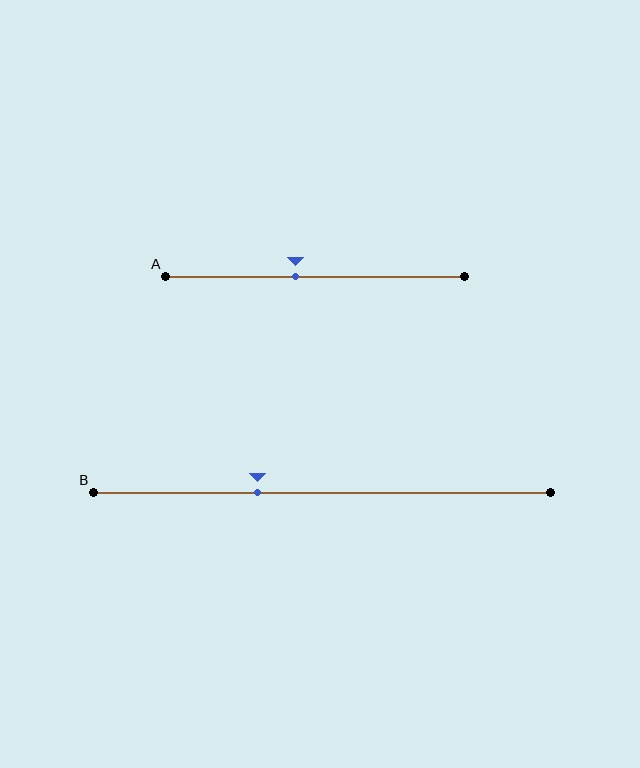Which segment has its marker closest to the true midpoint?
Segment A has its marker closest to the true midpoint.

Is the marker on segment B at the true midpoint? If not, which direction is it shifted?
No, the marker on segment B is shifted to the left by about 14% of the segment length.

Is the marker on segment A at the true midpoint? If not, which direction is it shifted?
No, the marker on segment A is shifted to the left by about 6% of the segment length.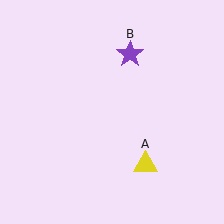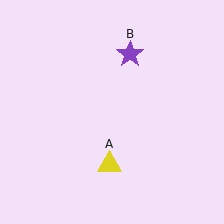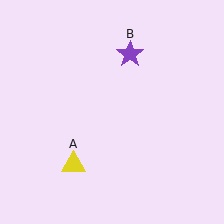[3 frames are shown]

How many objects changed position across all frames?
1 object changed position: yellow triangle (object A).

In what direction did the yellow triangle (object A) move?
The yellow triangle (object A) moved left.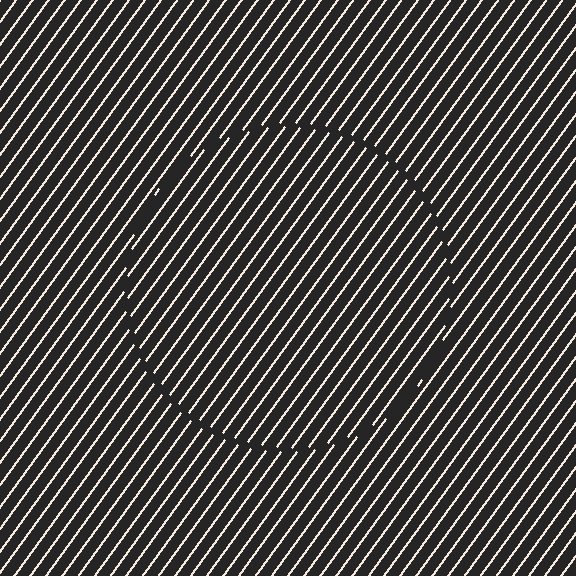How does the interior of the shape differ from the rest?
The interior of the shape contains the same grating, shifted by half a period — the contour is defined by the phase discontinuity where line-ends from the inner and outer gratings abut.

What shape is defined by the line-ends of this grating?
An illusory circle. The interior of the shape contains the same grating, shifted by half a period — the contour is defined by the phase discontinuity where line-ends from the inner and outer gratings abut.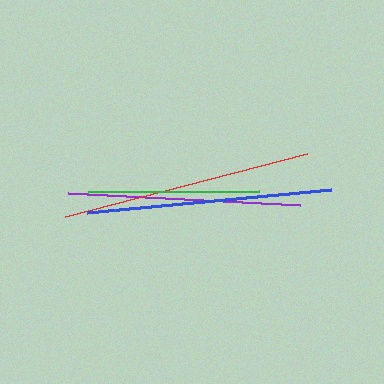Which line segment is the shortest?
The green line is the shortest at approximately 172 pixels.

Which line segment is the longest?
The red line is the longest at approximately 249 pixels.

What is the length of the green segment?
The green segment is approximately 172 pixels long.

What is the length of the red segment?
The red segment is approximately 249 pixels long.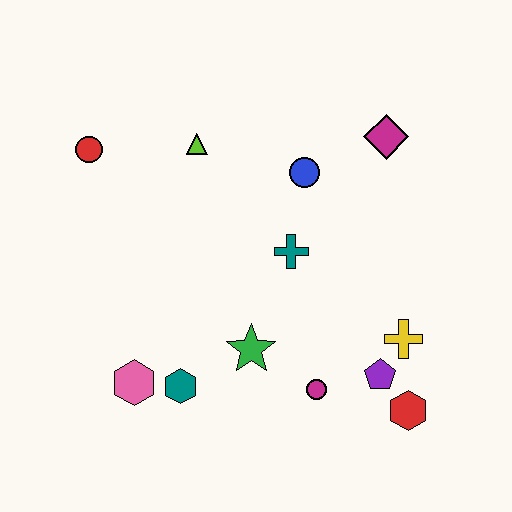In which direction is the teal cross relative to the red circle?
The teal cross is to the right of the red circle.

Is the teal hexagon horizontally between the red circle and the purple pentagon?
Yes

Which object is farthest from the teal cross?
The red circle is farthest from the teal cross.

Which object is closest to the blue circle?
The teal cross is closest to the blue circle.